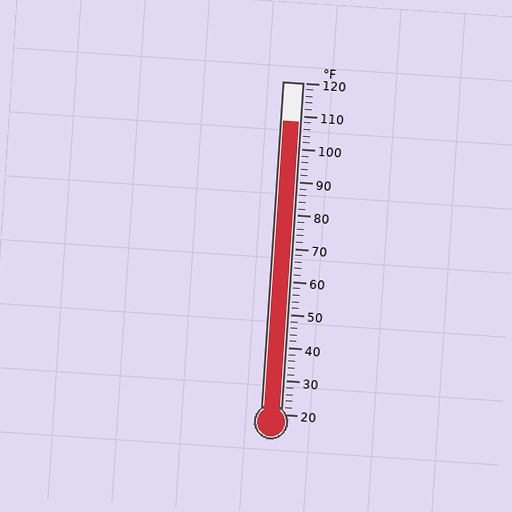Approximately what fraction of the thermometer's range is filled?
The thermometer is filled to approximately 90% of its range.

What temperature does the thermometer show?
The thermometer shows approximately 108°F.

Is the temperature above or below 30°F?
The temperature is above 30°F.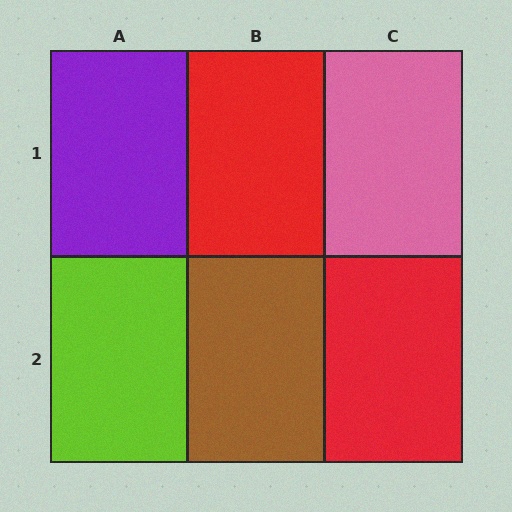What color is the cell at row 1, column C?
Pink.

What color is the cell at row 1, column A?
Purple.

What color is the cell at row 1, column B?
Red.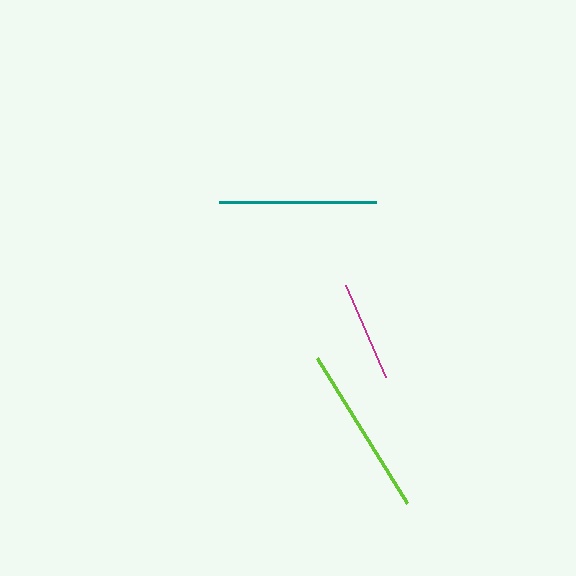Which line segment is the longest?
The lime line is the longest at approximately 171 pixels.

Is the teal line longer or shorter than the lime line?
The lime line is longer than the teal line.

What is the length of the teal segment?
The teal segment is approximately 157 pixels long.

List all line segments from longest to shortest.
From longest to shortest: lime, teal, magenta.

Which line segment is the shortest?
The magenta line is the shortest at approximately 100 pixels.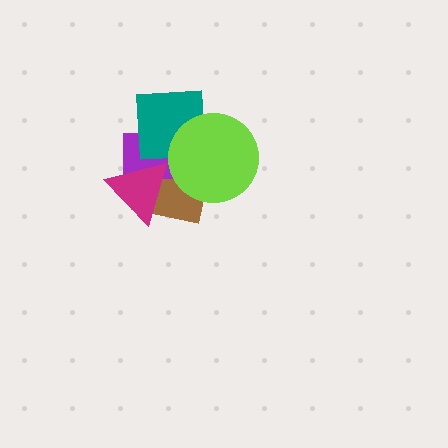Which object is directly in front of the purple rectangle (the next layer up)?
The teal square is directly in front of the purple rectangle.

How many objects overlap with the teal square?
3 objects overlap with the teal square.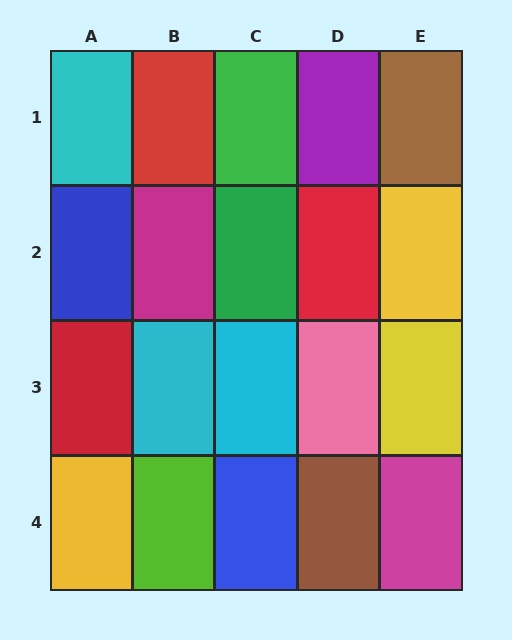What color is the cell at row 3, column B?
Cyan.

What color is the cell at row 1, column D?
Purple.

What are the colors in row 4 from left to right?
Yellow, lime, blue, brown, magenta.